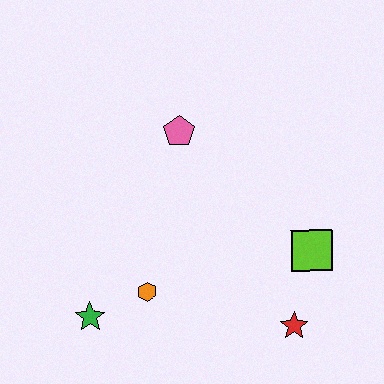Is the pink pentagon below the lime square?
No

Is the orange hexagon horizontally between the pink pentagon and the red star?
No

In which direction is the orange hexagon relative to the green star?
The orange hexagon is to the right of the green star.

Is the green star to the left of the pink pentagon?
Yes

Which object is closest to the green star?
The orange hexagon is closest to the green star.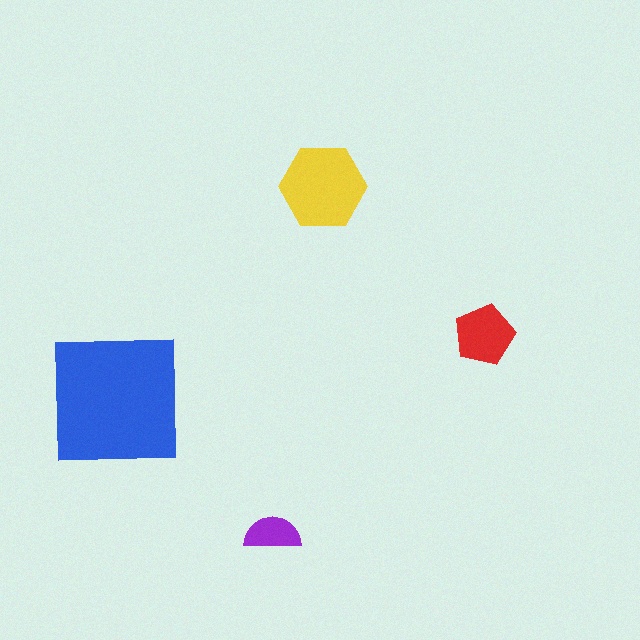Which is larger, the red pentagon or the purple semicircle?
The red pentagon.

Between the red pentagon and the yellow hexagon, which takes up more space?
The yellow hexagon.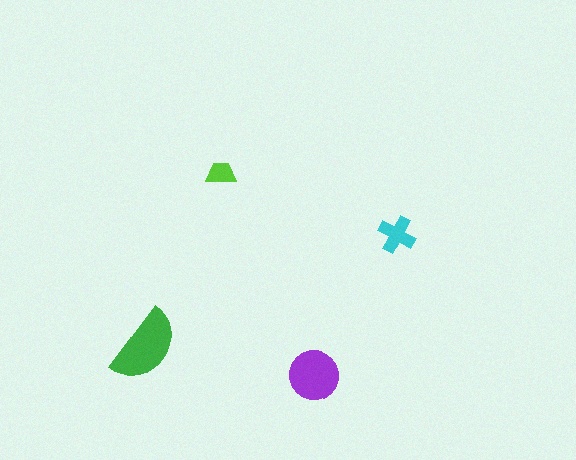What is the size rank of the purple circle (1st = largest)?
2nd.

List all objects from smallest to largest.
The lime trapezoid, the cyan cross, the purple circle, the green semicircle.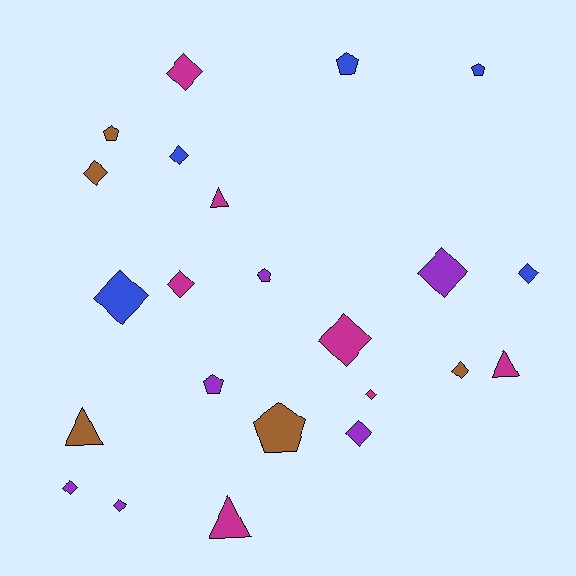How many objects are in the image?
There are 23 objects.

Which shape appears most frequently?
Diamond, with 13 objects.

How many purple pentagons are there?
There are 2 purple pentagons.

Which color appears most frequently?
Magenta, with 7 objects.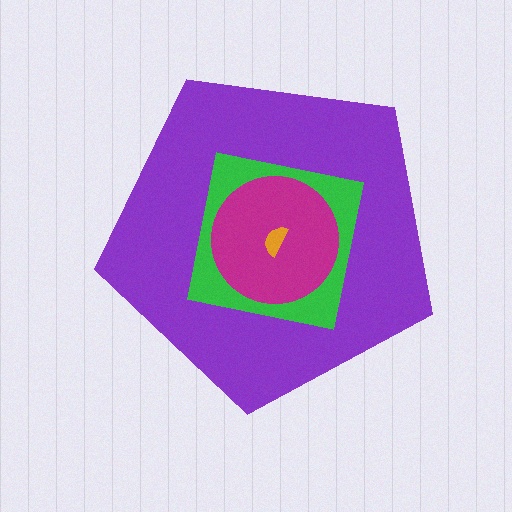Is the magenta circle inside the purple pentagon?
Yes.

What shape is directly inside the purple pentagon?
The green square.